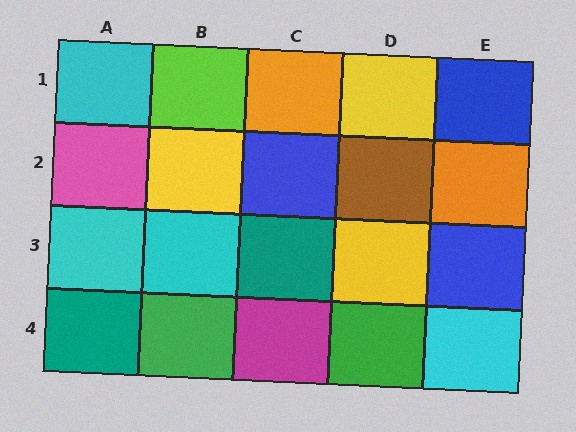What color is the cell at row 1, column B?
Lime.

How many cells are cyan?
4 cells are cyan.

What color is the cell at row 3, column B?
Cyan.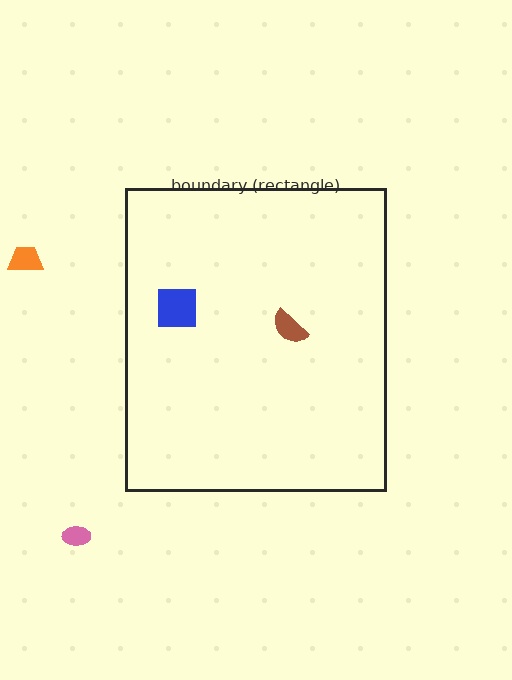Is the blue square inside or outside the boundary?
Inside.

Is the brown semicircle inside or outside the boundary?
Inside.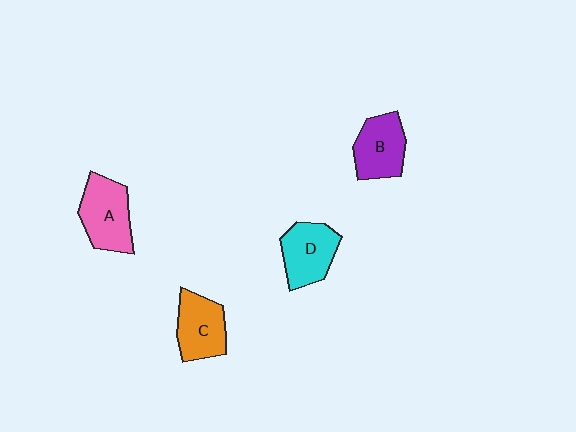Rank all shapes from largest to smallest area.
From largest to smallest: A (pink), D (cyan), B (purple), C (orange).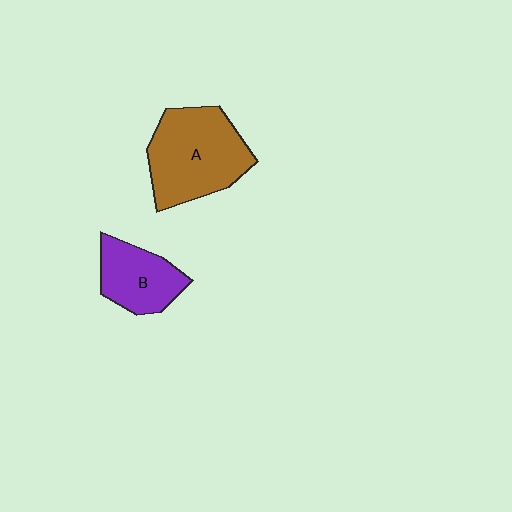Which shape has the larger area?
Shape A (brown).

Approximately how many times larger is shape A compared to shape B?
Approximately 1.7 times.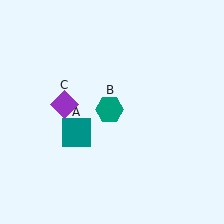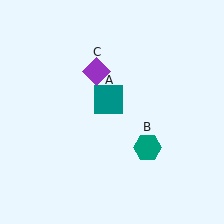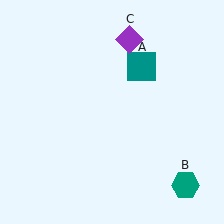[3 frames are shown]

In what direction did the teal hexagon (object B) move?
The teal hexagon (object B) moved down and to the right.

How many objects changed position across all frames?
3 objects changed position: teal square (object A), teal hexagon (object B), purple diamond (object C).